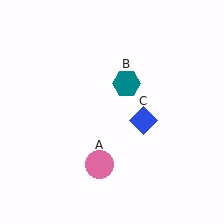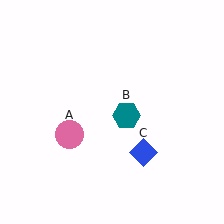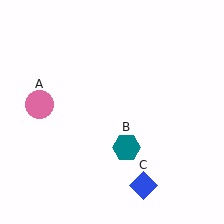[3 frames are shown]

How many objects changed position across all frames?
3 objects changed position: pink circle (object A), teal hexagon (object B), blue diamond (object C).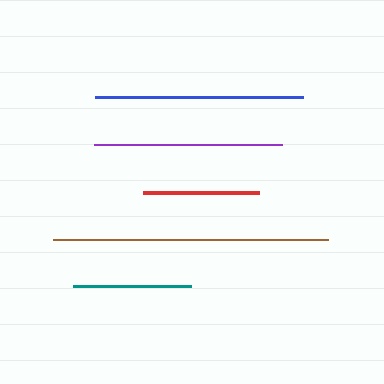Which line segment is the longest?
The brown line is the longest at approximately 275 pixels.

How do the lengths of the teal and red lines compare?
The teal and red lines are approximately the same length.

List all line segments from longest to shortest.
From longest to shortest: brown, blue, purple, teal, red.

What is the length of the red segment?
The red segment is approximately 116 pixels long.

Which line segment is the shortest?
The red line is the shortest at approximately 116 pixels.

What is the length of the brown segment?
The brown segment is approximately 275 pixels long.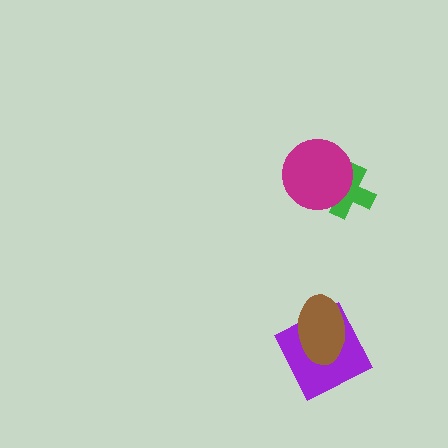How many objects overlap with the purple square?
1 object overlaps with the purple square.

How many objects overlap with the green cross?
1 object overlaps with the green cross.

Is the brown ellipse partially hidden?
No, no other shape covers it.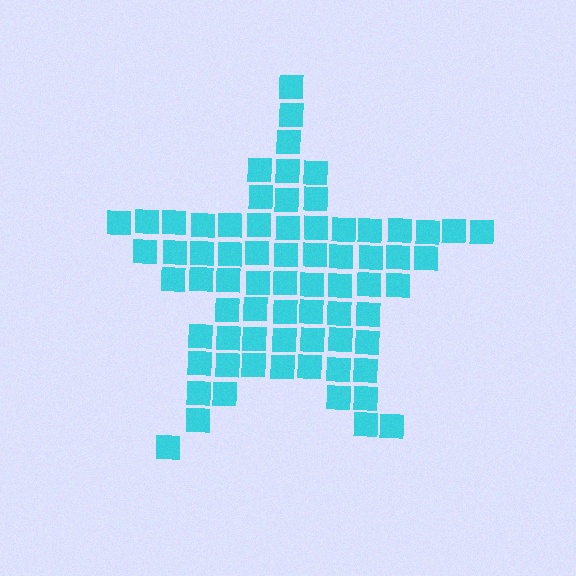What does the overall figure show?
The overall figure shows a star.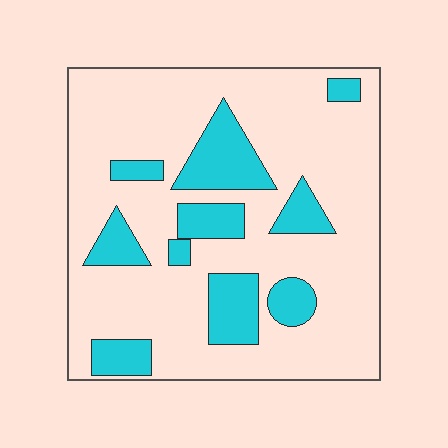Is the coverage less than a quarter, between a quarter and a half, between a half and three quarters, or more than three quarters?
Less than a quarter.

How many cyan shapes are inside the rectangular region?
10.